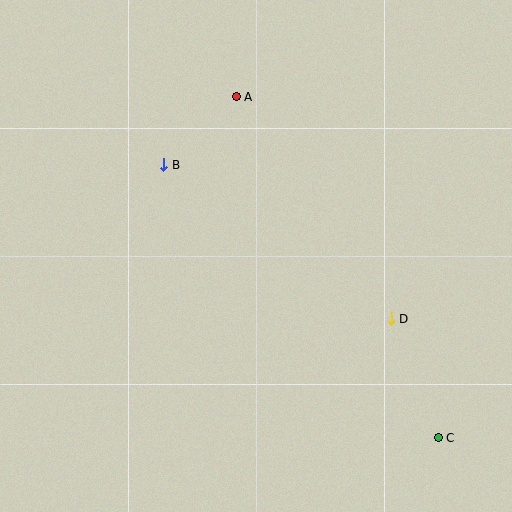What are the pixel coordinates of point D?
Point D is at (391, 319).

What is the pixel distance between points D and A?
The distance between D and A is 271 pixels.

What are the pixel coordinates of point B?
Point B is at (164, 165).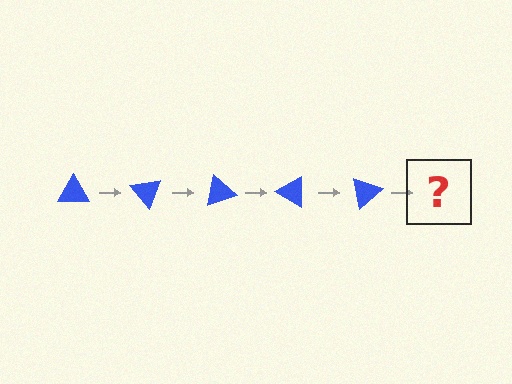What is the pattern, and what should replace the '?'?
The pattern is that the triangle rotates 50 degrees each step. The '?' should be a blue triangle rotated 250 degrees.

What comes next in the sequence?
The next element should be a blue triangle rotated 250 degrees.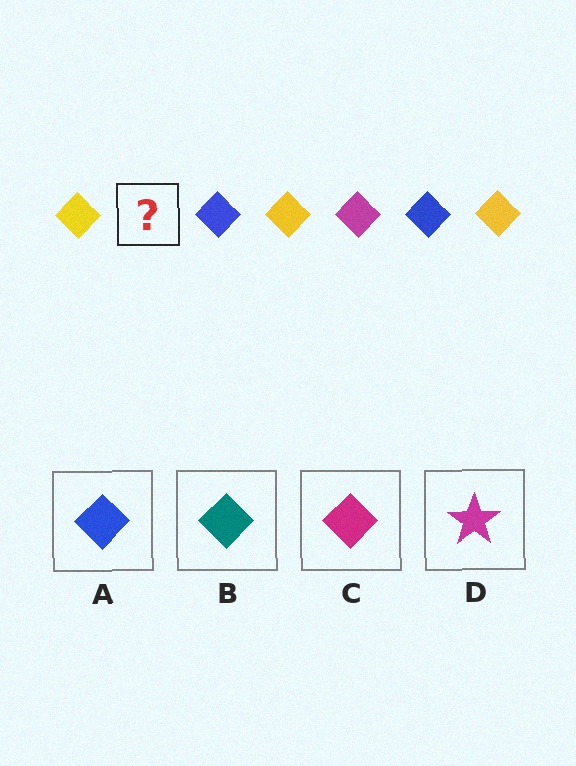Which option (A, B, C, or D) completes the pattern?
C.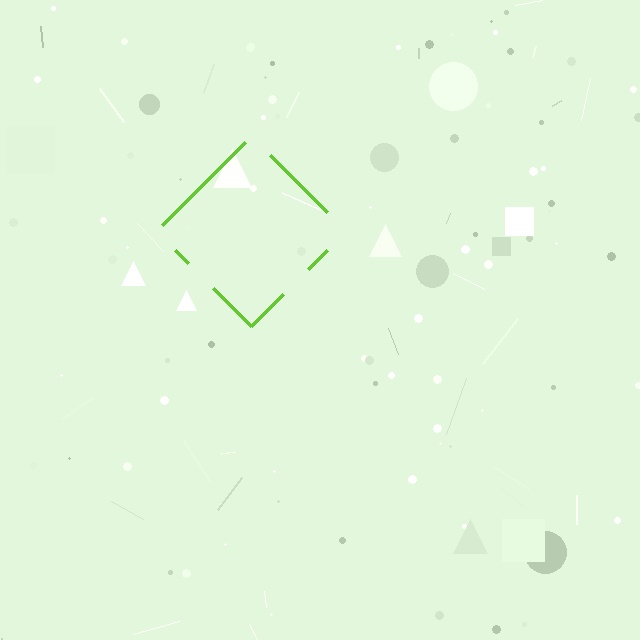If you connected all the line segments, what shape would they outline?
They would outline a diamond.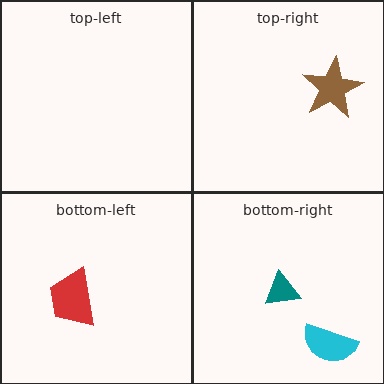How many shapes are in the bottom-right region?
2.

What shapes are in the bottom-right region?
The teal triangle, the cyan semicircle.